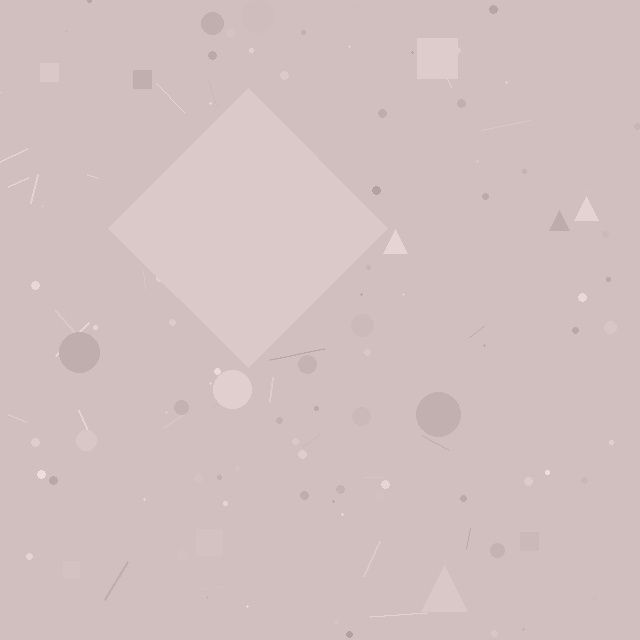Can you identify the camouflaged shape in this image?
The camouflaged shape is a diamond.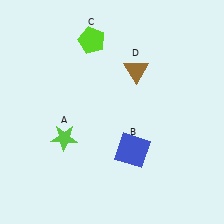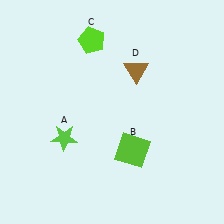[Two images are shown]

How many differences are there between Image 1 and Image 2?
There is 1 difference between the two images.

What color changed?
The square (B) changed from blue in Image 1 to lime in Image 2.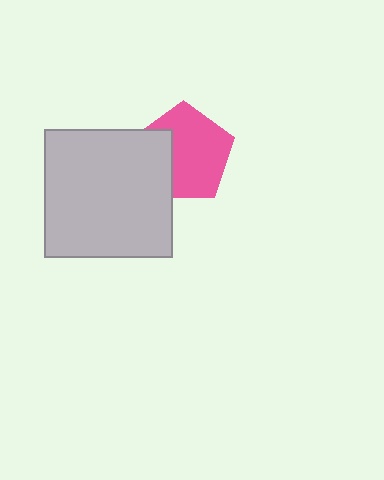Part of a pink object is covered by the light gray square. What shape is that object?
It is a pentagon.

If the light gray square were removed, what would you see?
You would see the complete pink pentagon.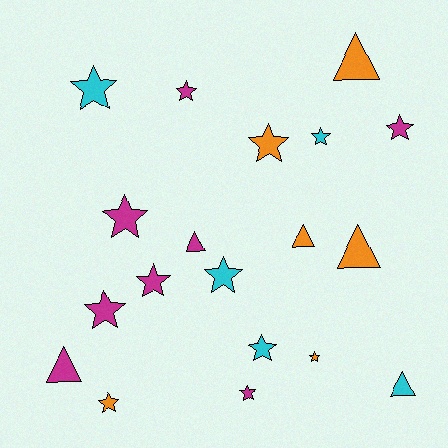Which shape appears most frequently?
Star, with 13 objects.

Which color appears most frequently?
Magenta, with 8 objects.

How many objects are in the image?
There are 19 objects.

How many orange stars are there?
There are 3 orange stars.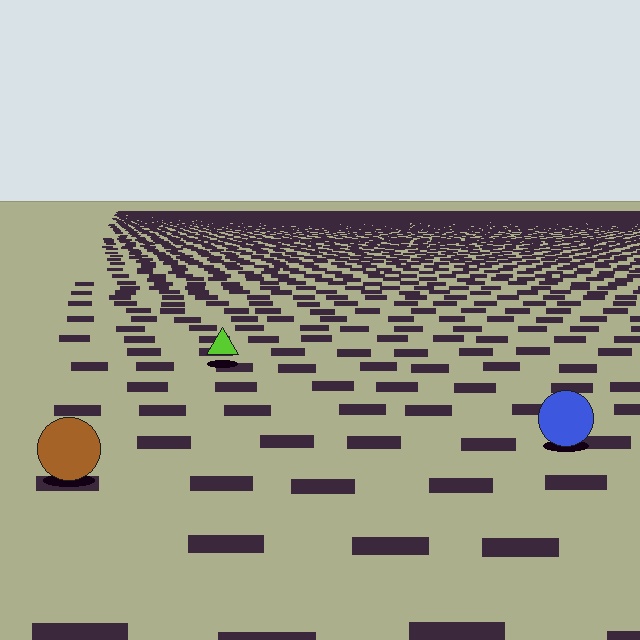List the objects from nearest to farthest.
From nearest to farthest: the brown circle, the blue circle, the lime triangle.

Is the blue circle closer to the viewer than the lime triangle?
Yes. The blue circle is closer — you can tell from the texture gradient: the ground texture is coarser near it.